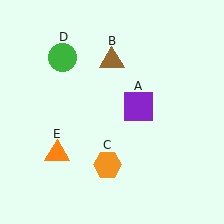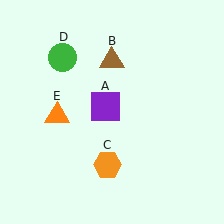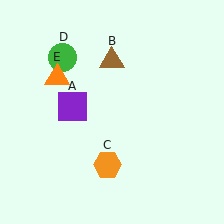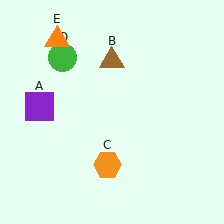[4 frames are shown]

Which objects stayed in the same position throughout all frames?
Brown triangle (object B) and orange hexagon (object C) and green circle (object D) remained stationary.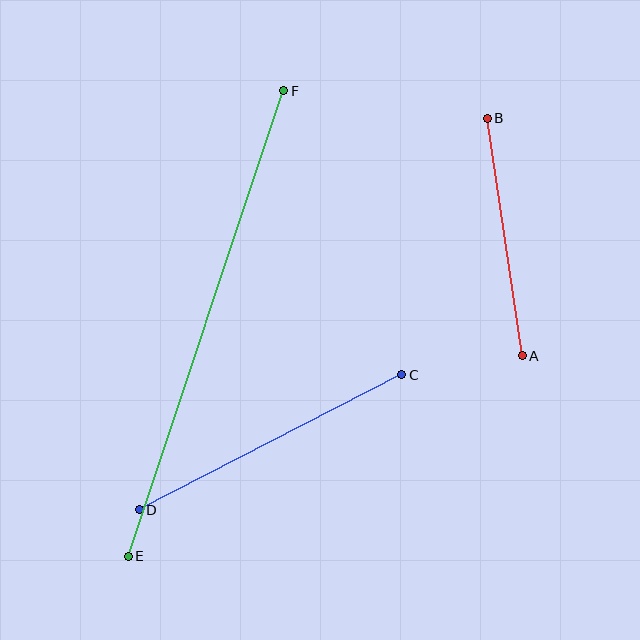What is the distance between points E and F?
The distance is approximately 491 pixels.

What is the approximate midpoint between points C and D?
The midpoint is at approximately (270, 442) pixels.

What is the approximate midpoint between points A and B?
The midpoint is at approximately (505, 237) pixels.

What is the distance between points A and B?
The distance is approximately 240 pixels.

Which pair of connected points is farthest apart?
Points E and F are farthest apart.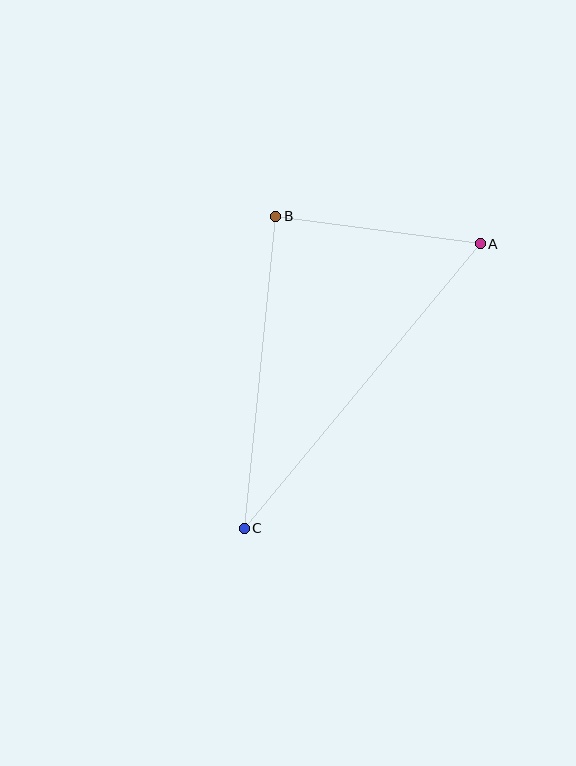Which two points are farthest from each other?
Points A and C are farthest from each other.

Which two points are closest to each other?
Points A and B are closest to each other.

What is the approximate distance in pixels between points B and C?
The distance between B and C is approximately 313 pixels.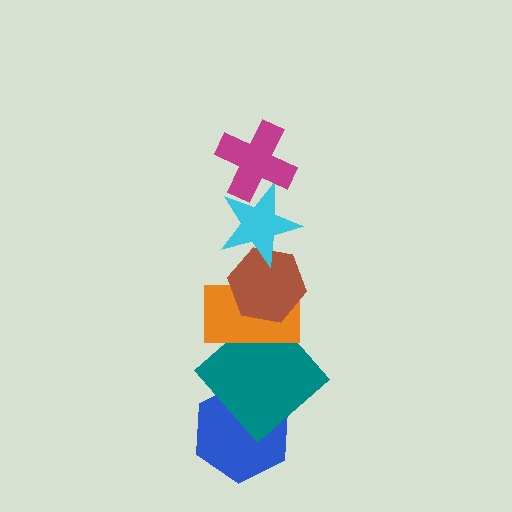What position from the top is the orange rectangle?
The orange rectangle is 4th from the top.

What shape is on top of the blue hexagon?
The teal diamond is on top of the blue hexagon.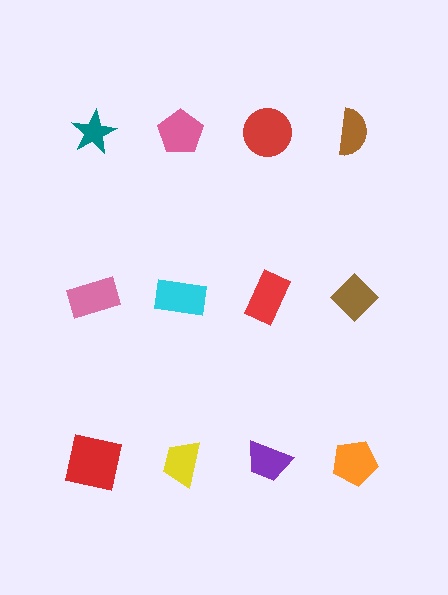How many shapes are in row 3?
4 shapes.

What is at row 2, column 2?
A cyan rectangle.